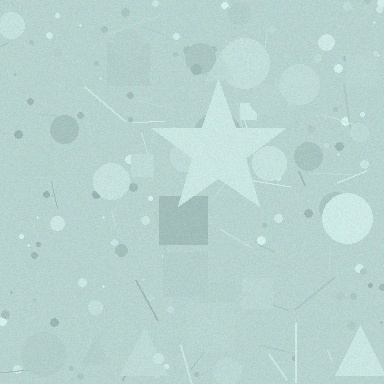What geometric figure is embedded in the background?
A star is embedded in the background.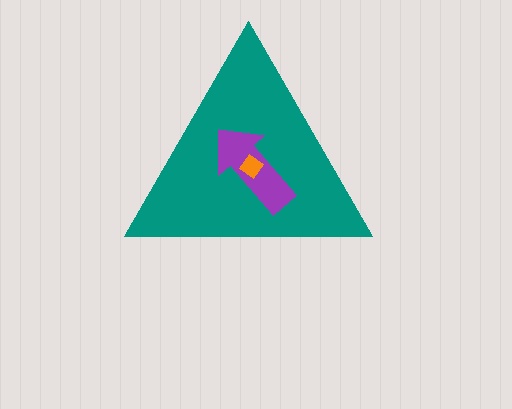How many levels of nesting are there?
3.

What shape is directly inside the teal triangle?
The purple arrow.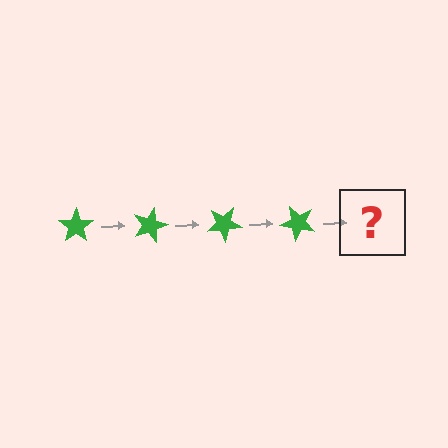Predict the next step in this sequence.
The next step is a green star rotated 60 degrees.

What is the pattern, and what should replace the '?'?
The pattern is that the star rotates 15 degrees each step. The '?' should be a green star rotated 60 degrees.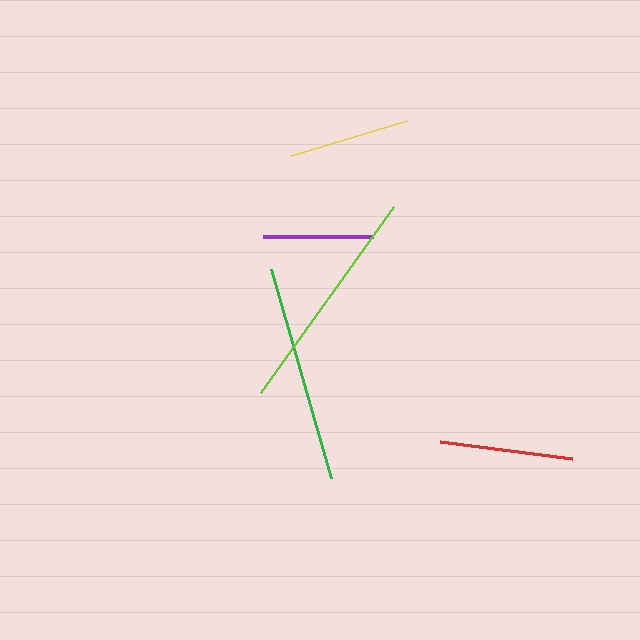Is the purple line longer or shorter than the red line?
The red line is longer than the purple line.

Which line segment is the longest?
The lime line is the longest at approximately 229 pixels.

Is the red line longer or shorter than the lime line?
The lime line is longer than the red line.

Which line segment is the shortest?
The purple line is the shortest at approximately 110 pixels.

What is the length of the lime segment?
The lime segment is approximately 229 pixels long.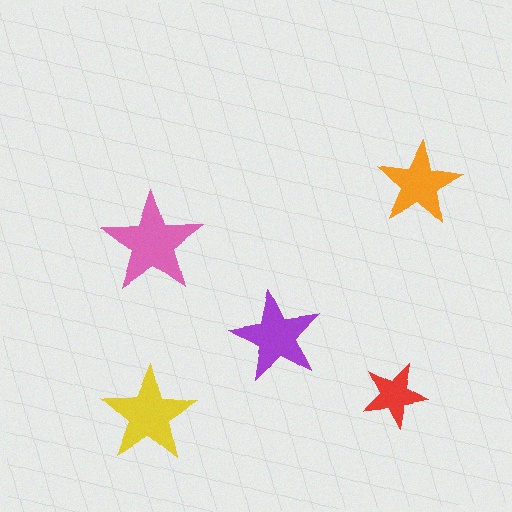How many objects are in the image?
There are 5 objects in the image.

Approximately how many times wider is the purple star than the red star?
About 1.5 times wider.